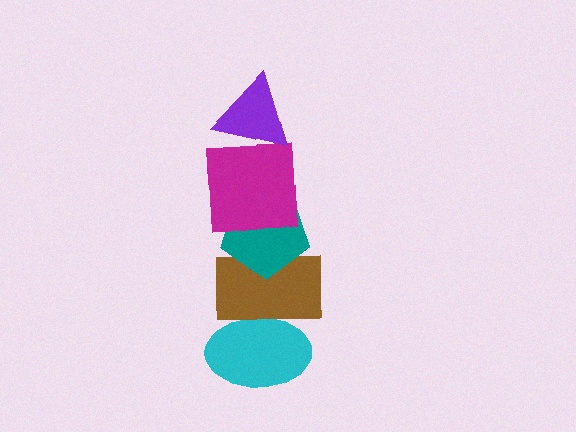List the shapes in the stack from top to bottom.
From top to bottom: the purple triangle, the magenta square, the teal pentagon, the brown rectangle, the cyan ellipse.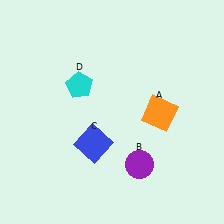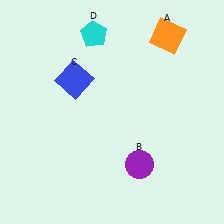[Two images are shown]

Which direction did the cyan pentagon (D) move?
The cyan pentagon (D) moved up.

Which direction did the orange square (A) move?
The orange square (A) moved up.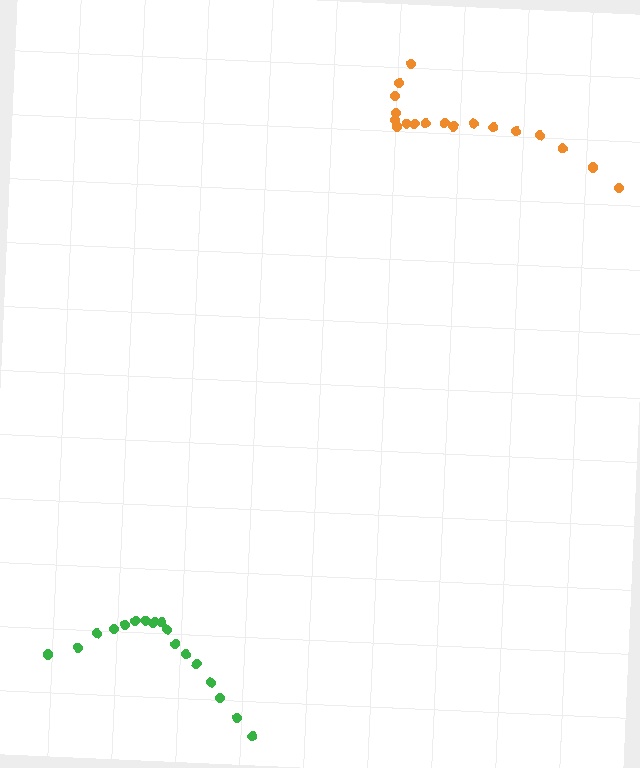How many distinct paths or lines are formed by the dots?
There are 2 distinct paths.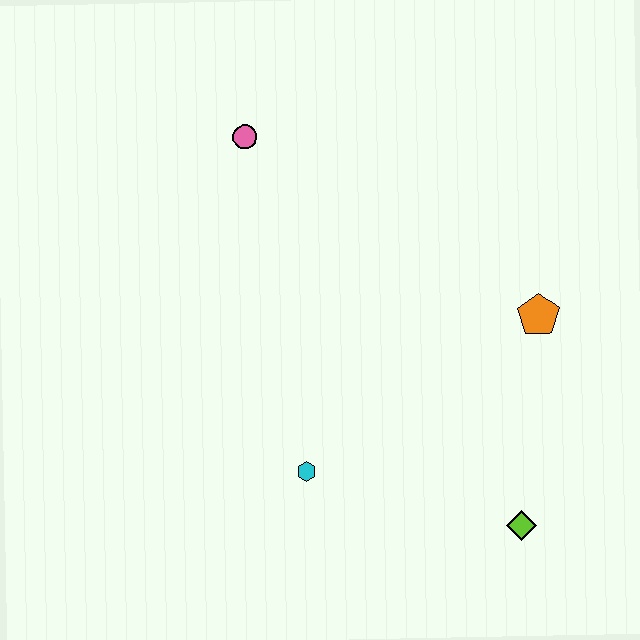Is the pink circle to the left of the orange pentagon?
Yes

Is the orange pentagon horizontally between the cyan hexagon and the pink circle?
No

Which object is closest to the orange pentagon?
The lime diamond is closest to the orange pentagon.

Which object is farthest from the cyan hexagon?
The pink circle is farthest from the cyan hexagon.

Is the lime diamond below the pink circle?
Yes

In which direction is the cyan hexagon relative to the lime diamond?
The cyan hexagon is to the left of the lime diamond.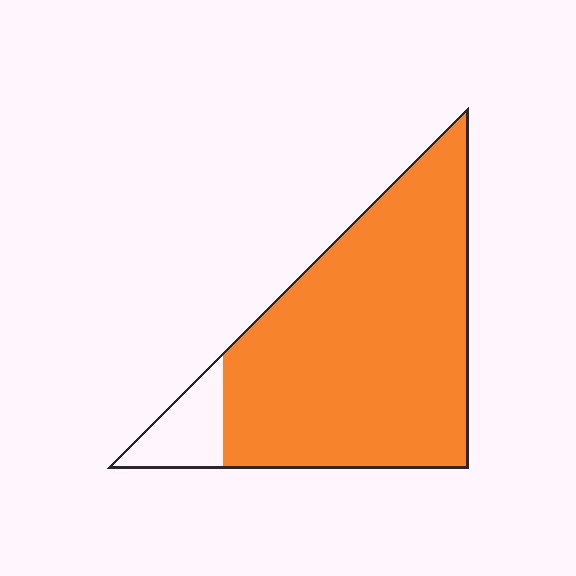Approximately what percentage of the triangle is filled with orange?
Approximately 90%.